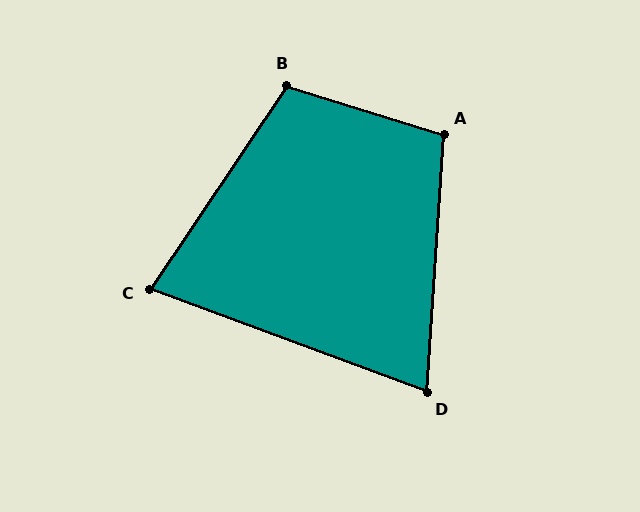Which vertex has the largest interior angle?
B, at approximately 106 degrees.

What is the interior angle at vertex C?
Approximately 76 degrees (acute).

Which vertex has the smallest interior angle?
D, at approximately 74 degrees.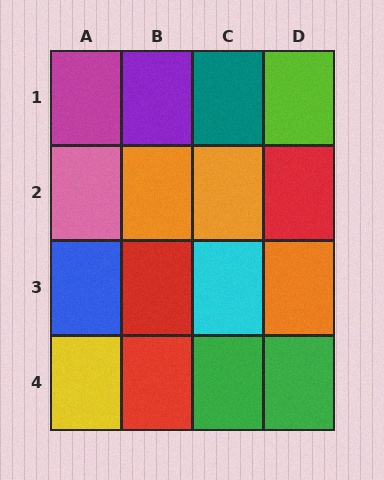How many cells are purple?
1 cell is purple.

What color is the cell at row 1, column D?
Lime.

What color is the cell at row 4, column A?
Yellow.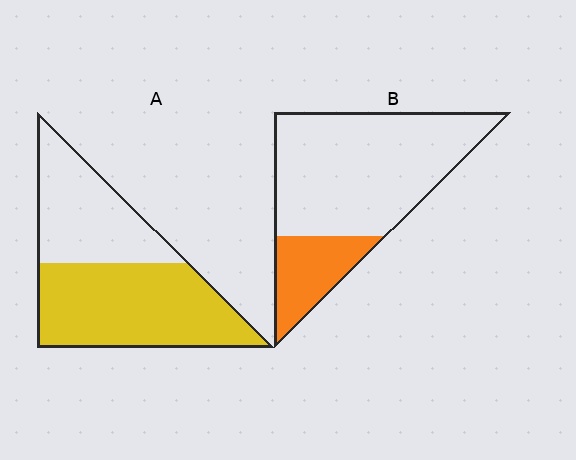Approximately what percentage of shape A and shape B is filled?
A is approximately 60% and B is approximately 25%.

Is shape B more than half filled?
No.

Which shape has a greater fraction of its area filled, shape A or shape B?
Shape A.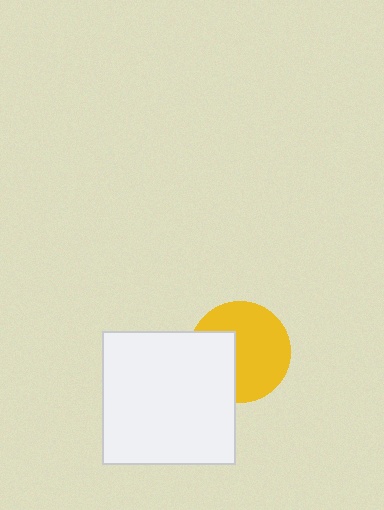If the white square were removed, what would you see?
You would see the complete yellow circle.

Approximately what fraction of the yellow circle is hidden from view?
Roughly 33% of the yellow circle is hidden behind the white square.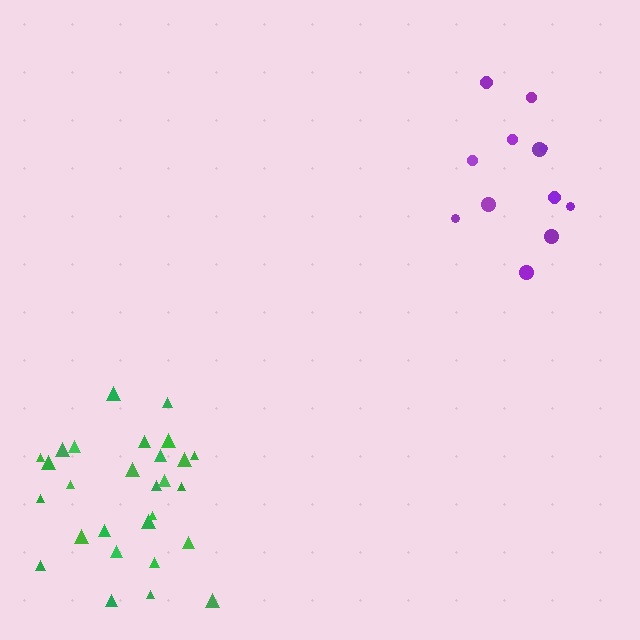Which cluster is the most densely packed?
Green.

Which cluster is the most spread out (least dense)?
Purple.